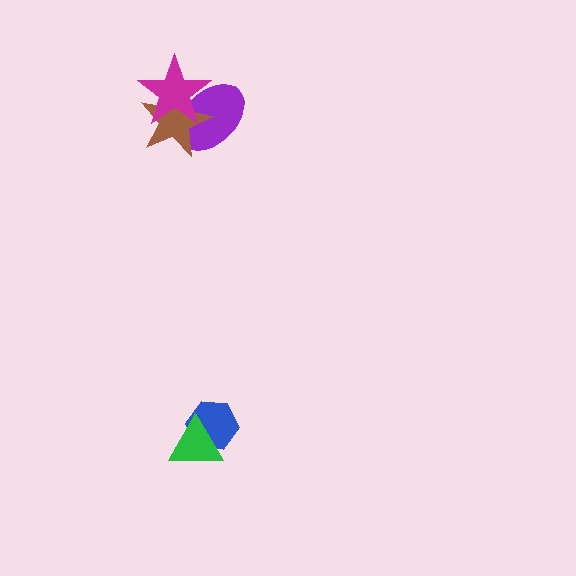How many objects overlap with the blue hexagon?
1 object overlaps with the blue hexagon.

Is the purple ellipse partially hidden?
Yes, it is partially covered by another shape.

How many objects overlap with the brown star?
2 objects overlap with the brown star.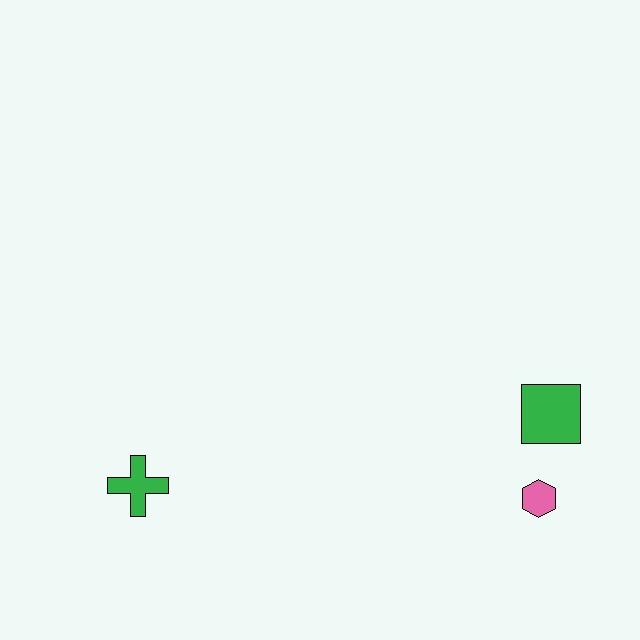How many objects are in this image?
There are 3 objects.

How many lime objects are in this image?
There are no lime objects.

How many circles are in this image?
There are no circles.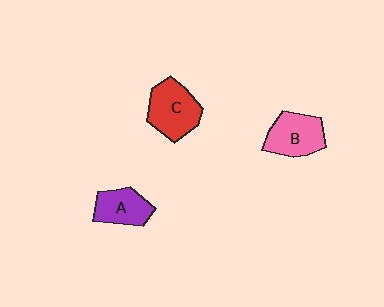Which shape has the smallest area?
Shape A (purple).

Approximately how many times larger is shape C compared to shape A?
Approximately 1.3 times.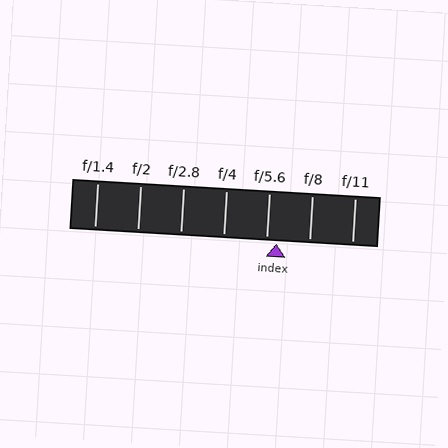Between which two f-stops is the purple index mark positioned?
The index mark is between f/5.6 and f/8.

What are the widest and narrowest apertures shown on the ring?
The widest aperture shown is f/1.4 and the narrowest is f/11.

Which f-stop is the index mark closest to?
The index mark is closest to f/5.6.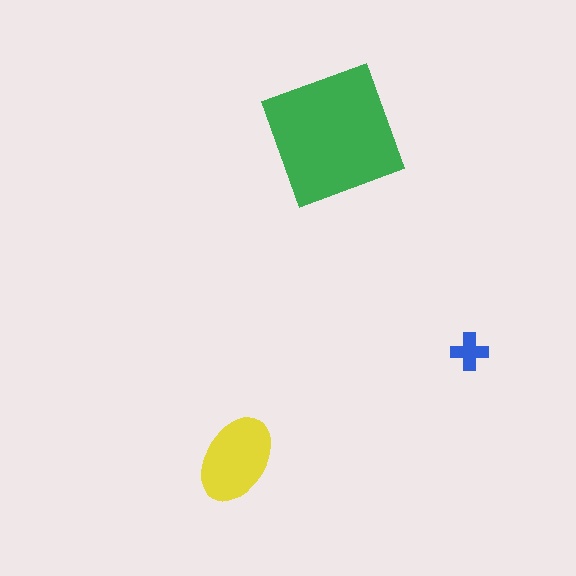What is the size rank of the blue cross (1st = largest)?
3rd.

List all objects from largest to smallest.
The green square, the yellow ellipse, the blue cross.